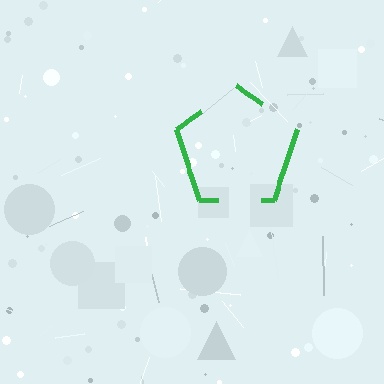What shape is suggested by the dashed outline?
The dashed outline suggests a pentagon.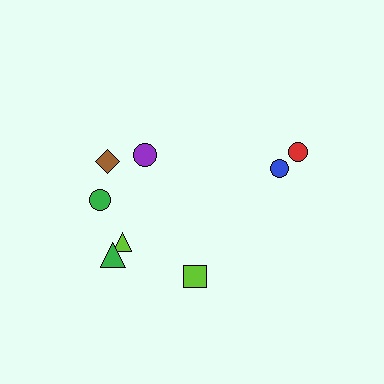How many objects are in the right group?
There are 3 objects.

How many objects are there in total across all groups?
There are 8 objects.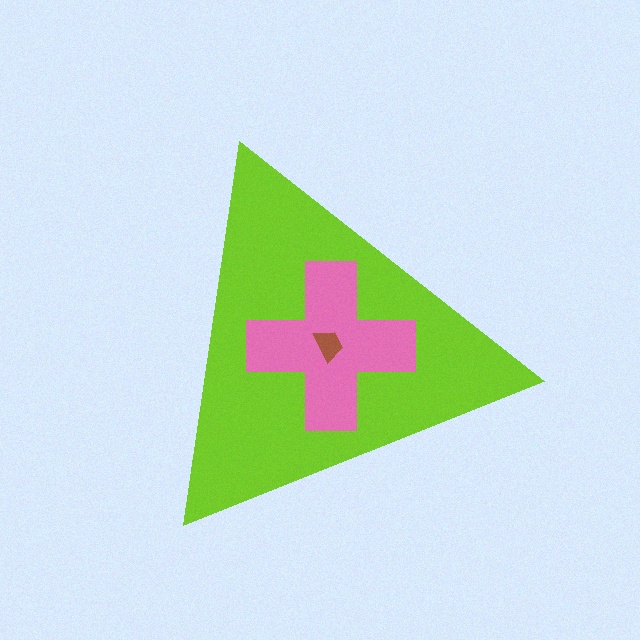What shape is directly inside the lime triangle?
The pink cross.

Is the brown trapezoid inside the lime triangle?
Yes.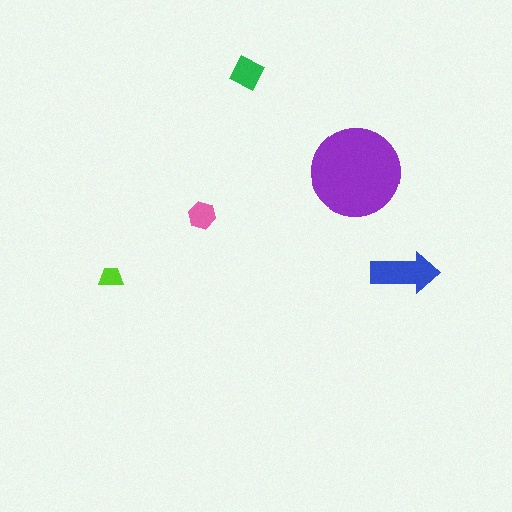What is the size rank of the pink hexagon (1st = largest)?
4th.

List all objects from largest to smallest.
The purple circle, the blue arrow, the green square, the pink hexagon, the lime trapezoid.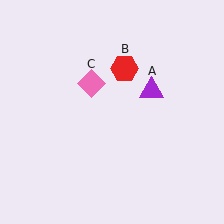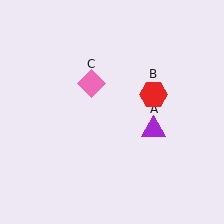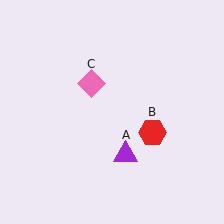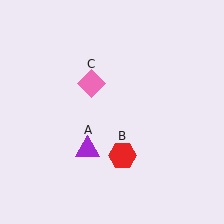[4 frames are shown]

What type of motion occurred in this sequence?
The purple triangle (object A), red hexagon (object B) rotated clockwise around the center of the scene.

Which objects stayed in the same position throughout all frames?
Pink diamond (object C) remained stationary.